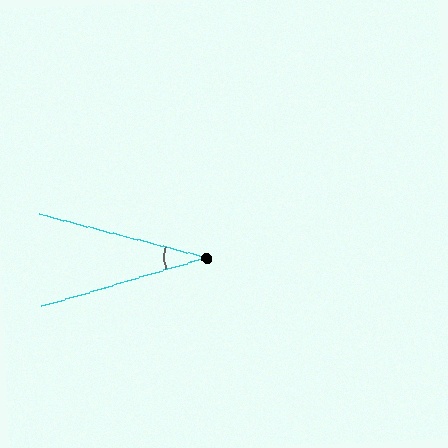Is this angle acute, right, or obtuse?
It is acute.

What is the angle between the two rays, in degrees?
Approximately 31 degrees.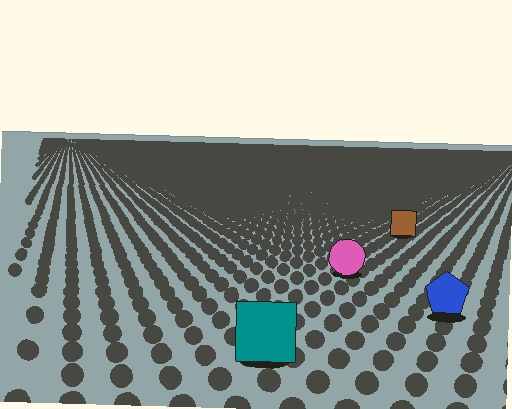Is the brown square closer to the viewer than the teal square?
No. The teal square is closer — you can tell from the texture gradient: the ground texture is coarser near it.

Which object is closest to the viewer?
The teal square is closest. The texture marks near it are larger and more spread out.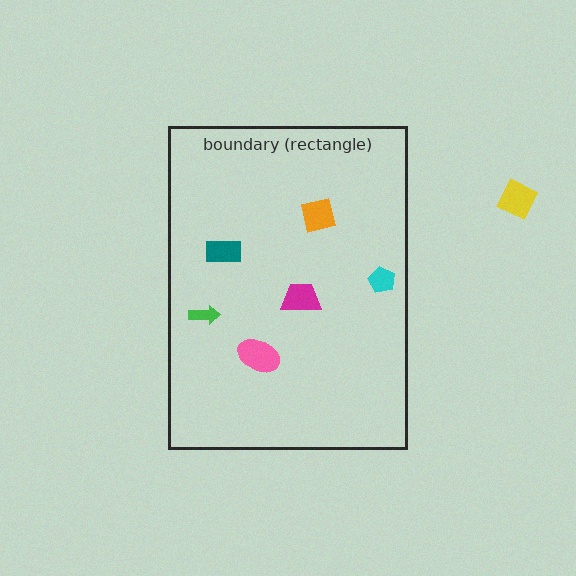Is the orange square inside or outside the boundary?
Inside.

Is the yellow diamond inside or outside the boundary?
Outside.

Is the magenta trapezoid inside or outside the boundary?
Inside.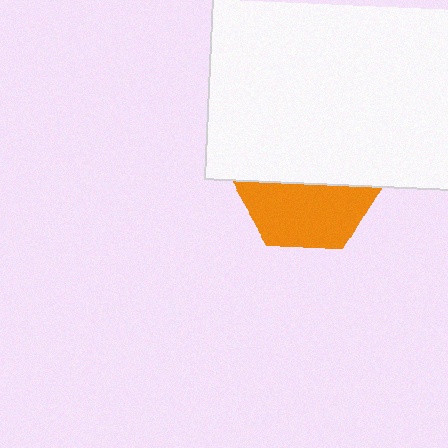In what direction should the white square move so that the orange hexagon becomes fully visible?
The white square should move up. That is the shortest direction to clear the overlap and leave the orange hexagon fully visible.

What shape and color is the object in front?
The object in front is a white square.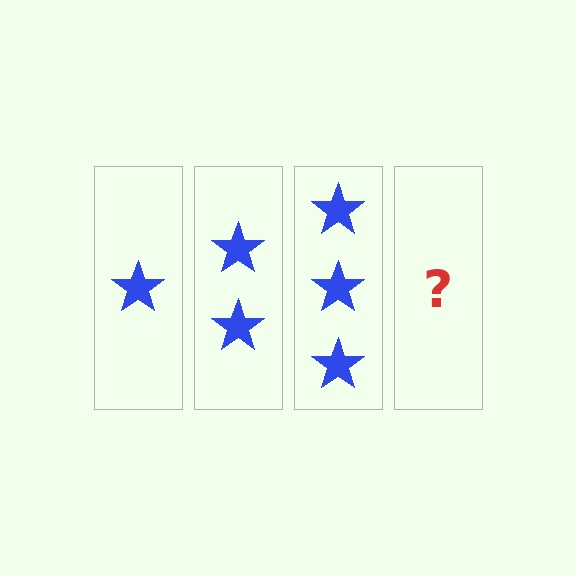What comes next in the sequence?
The next element should be 4 stars.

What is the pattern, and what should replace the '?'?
The pattern is that each step adds one more star. The '?' should be 4 stars.